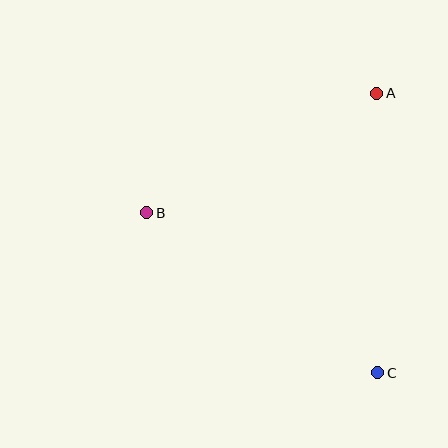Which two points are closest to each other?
Points A and B are closest to each other.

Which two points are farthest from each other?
Points B and C are farthest from each other.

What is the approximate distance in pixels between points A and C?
The distance between A and C is approximately 280 pixels.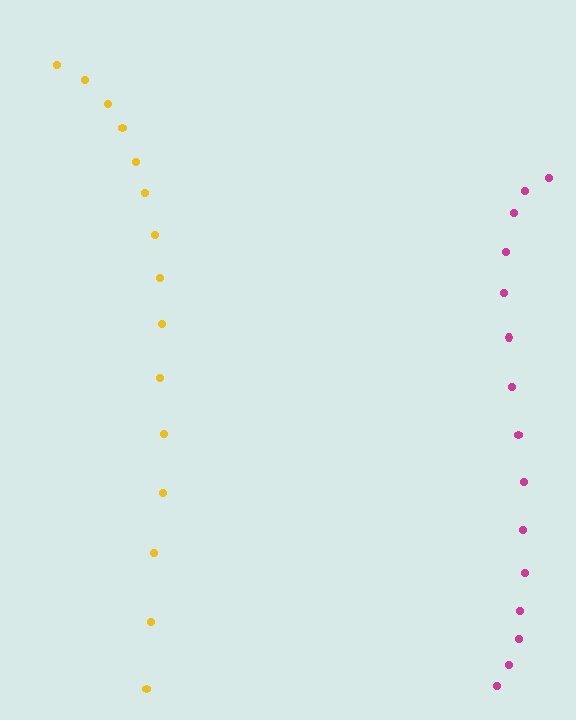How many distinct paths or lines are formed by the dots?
There are 2 distinct paths.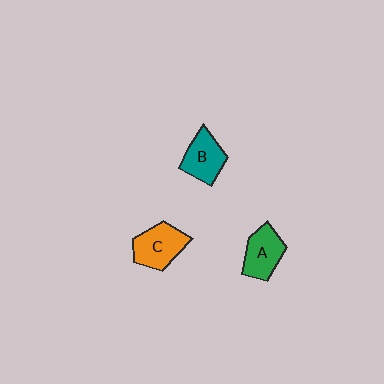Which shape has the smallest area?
Shape B (teal).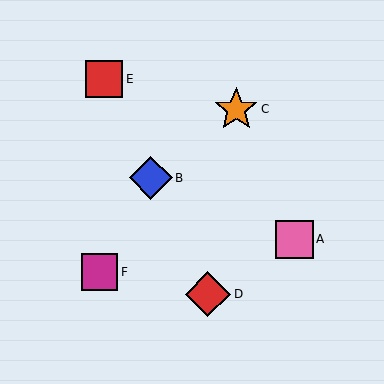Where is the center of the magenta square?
The center of the magenta square is at (99, 272).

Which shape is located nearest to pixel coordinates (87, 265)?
The magenta square (labeled F) at (99, 272) is nearest to that location.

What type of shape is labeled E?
Shape E is a red square.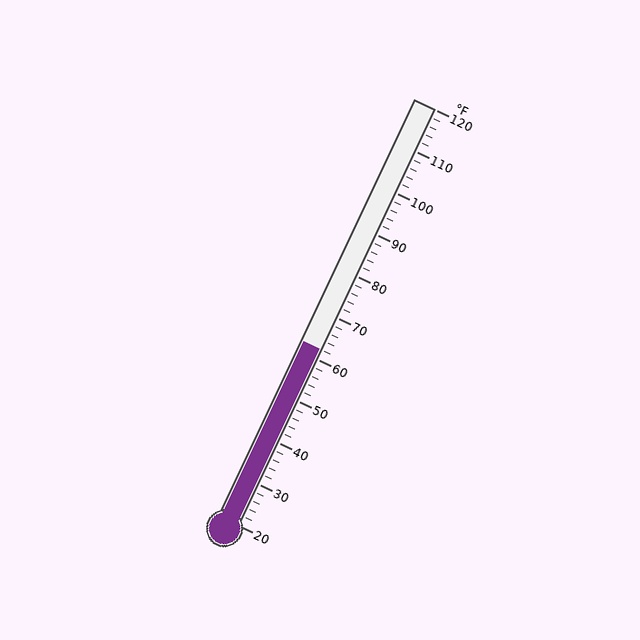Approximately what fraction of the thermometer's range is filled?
The thermometer is filled to approximately 40% of its range.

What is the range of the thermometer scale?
The thermometer scale ranges from 20°F to 120°F.